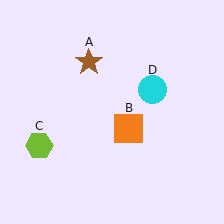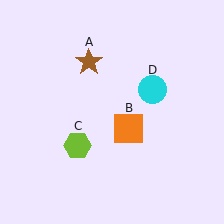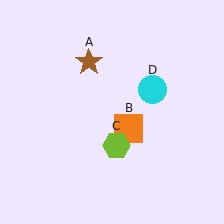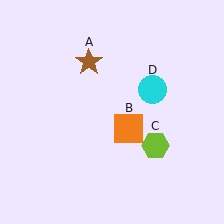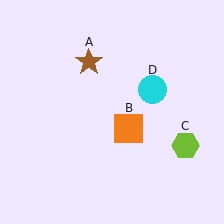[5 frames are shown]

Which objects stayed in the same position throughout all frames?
Brown star (object A) and orange square (object B) and cyan circle (object D) remained stationary.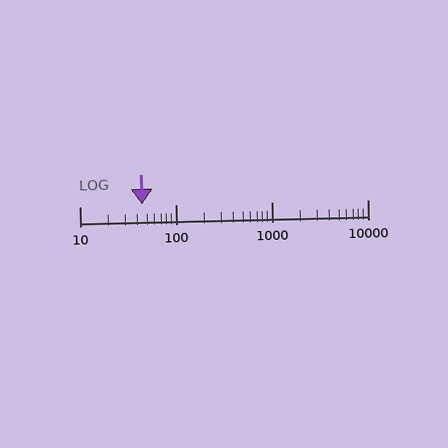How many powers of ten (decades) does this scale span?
The scale spans 3 decades, from 10 to 10000.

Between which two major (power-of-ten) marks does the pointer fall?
The pointer is between 10 and 100.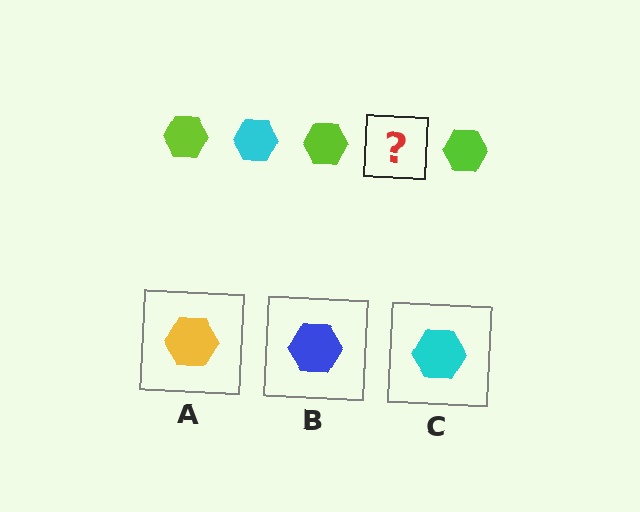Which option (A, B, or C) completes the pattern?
C.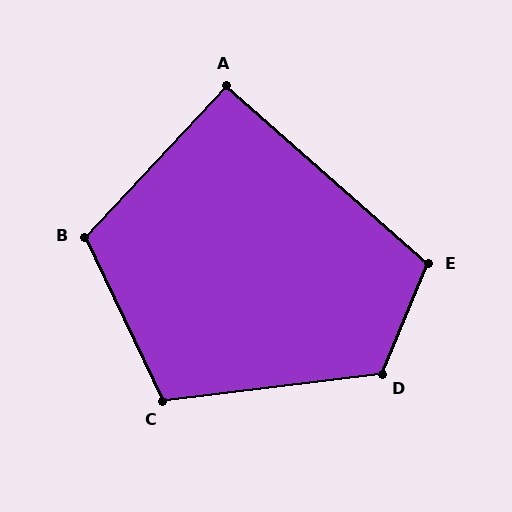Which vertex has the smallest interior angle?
A, at approximately 92 degrees.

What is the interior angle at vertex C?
Approximately 109 degrees (obtuse).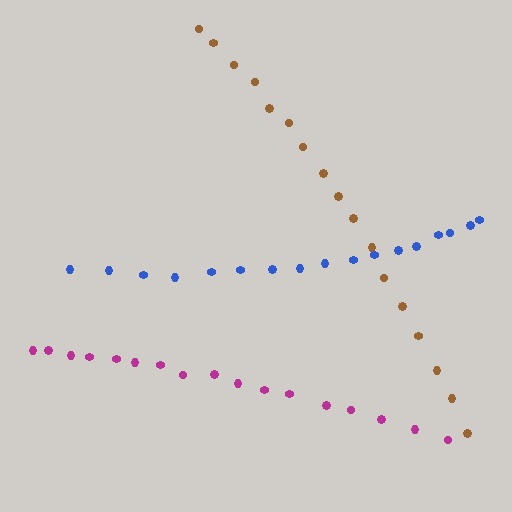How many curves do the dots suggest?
There are 3 distinct paths.